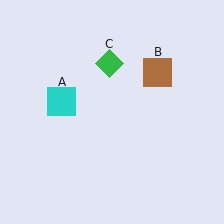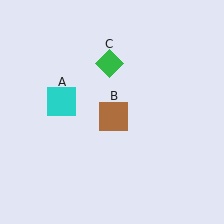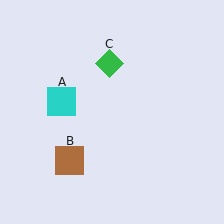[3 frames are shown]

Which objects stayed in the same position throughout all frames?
Cyan square (object A) and green diamond (object C) remained stationary.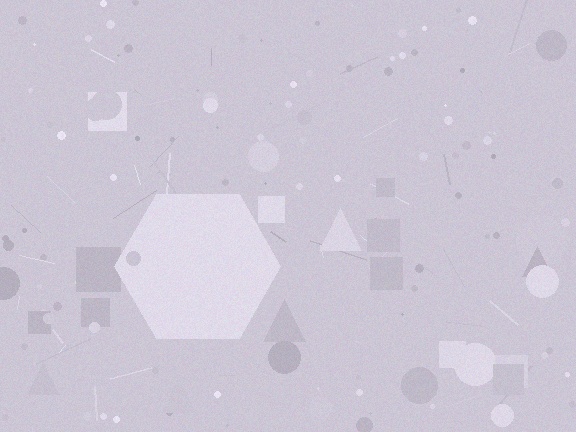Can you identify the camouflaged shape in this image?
The camouflaged shape is a hexagon.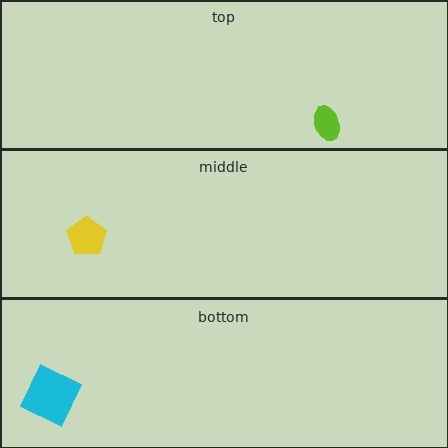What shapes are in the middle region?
The yellow pentagon.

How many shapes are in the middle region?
1.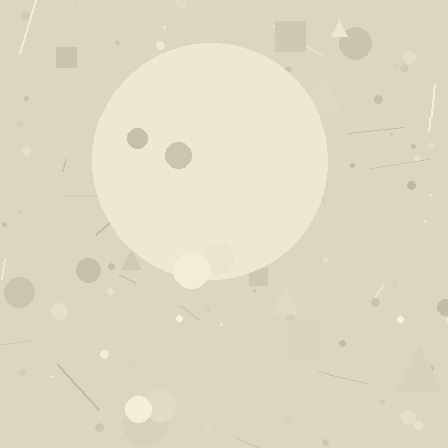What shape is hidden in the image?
A circle is hidden in the image.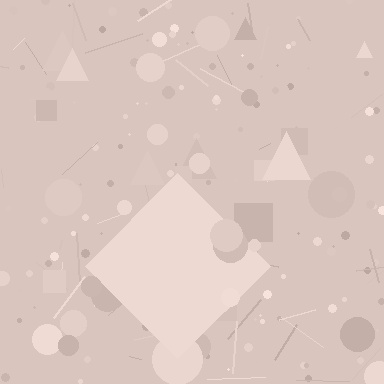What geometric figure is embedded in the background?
A diamond is embedded in the background.